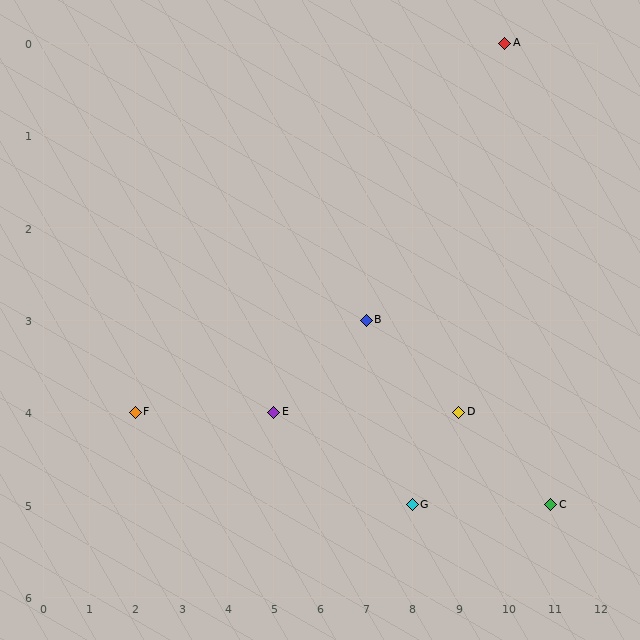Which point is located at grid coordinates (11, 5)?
Point C is at (11, 5).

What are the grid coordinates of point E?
Point E is at grid coordinates (5, 4).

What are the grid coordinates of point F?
Point F is at grid coordinates (2, 4).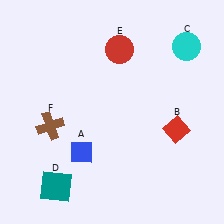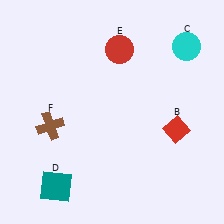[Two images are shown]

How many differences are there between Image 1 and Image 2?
There is 1 difference between the two images.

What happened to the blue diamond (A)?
The blue diamond (A) was removed in Image 2. It was in the bottom-left area of Image 1.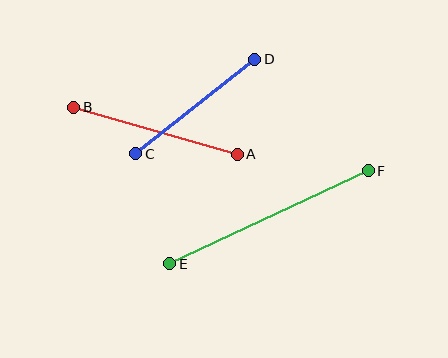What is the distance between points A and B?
The distance is approximately 170 pixels.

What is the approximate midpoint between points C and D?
The midpoint is at approximately (195, 106) pixels.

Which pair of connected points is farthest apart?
Points E and F are farthest apart.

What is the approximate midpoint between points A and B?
The midpoint is at approximately (156, 131) pixels.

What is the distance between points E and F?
The distance is approximately 219 pixels.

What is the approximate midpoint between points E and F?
The midpoint is at approximately (269, 217) pixels.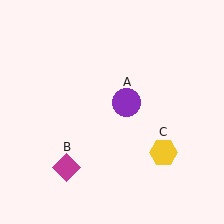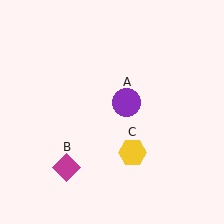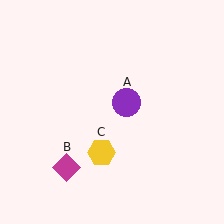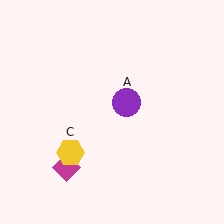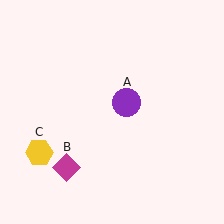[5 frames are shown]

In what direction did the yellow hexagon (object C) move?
The yellow hexagon (object C) moved left.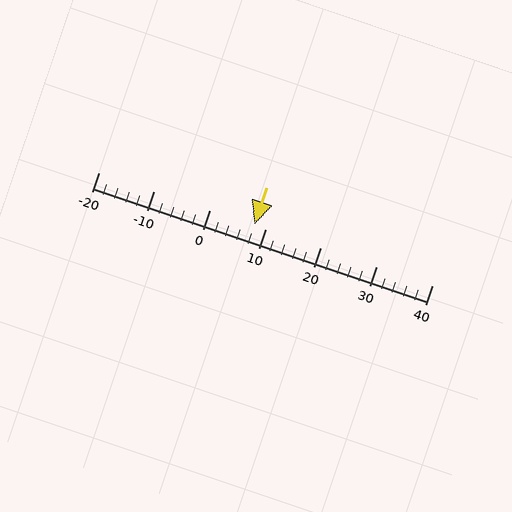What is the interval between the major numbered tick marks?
The major tick marks are spaced 10 units apart.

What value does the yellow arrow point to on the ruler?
The yellow arrow points to approximately 8.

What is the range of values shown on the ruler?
The ruler shows values from -20 to 40.